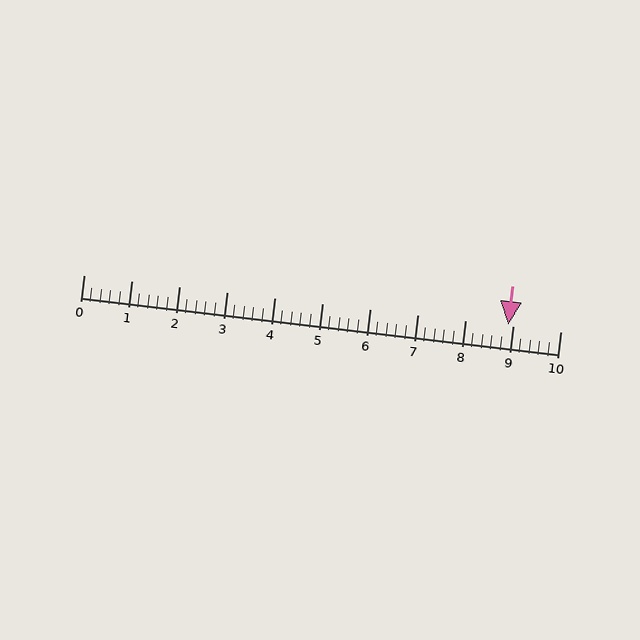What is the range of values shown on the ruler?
The ruler shows values from 0 to 10.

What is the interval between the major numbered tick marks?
The major tick marks are spaced 1 units apart.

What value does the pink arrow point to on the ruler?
The pink arrow points to approximately 8.9.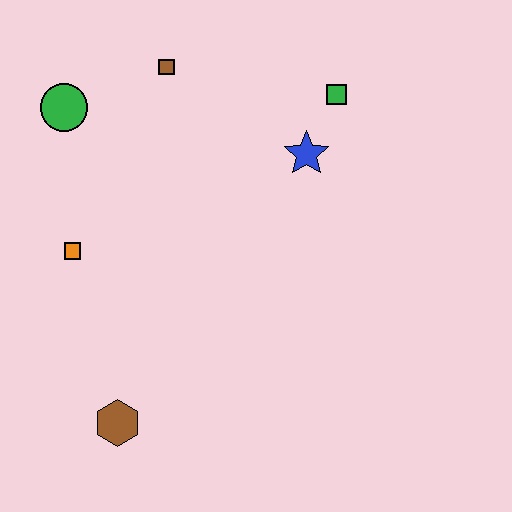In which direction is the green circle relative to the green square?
The green circle is to the left of the green square.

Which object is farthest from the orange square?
The green square is farthest from the orange square.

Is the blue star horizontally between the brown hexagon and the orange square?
No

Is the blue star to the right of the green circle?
Yes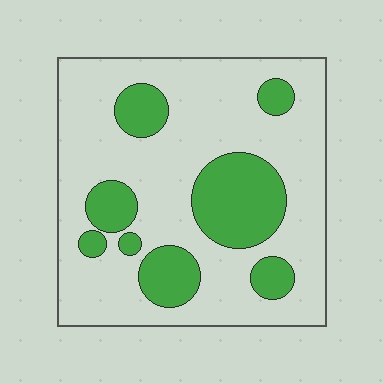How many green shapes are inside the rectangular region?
8.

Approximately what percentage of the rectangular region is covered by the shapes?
Approximately 25%.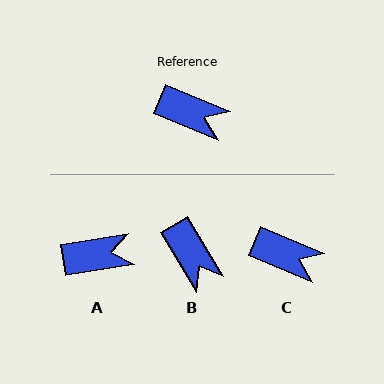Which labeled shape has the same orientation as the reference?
C.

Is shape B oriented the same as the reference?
No, it is off by about 37 degrees.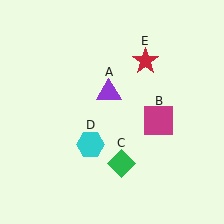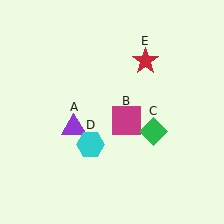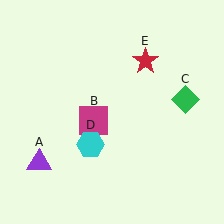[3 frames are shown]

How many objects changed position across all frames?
3 objects changed position: purple triangle (object A), magenta square (object B), green diamond (object C).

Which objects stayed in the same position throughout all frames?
Cyan hexagon (object D) and red star (object E) remained stationary.